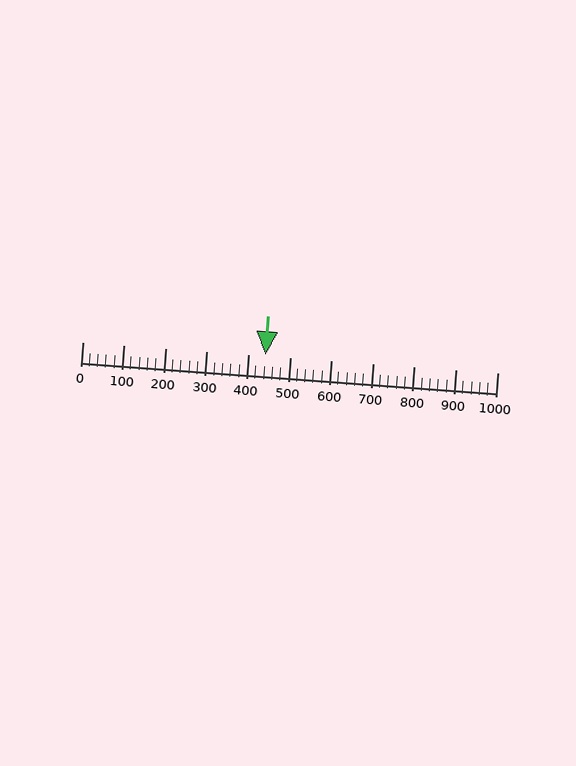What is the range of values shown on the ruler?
The ruler shows values from 0 to 1000.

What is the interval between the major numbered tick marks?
The major tick marks are spaced 100 units apart.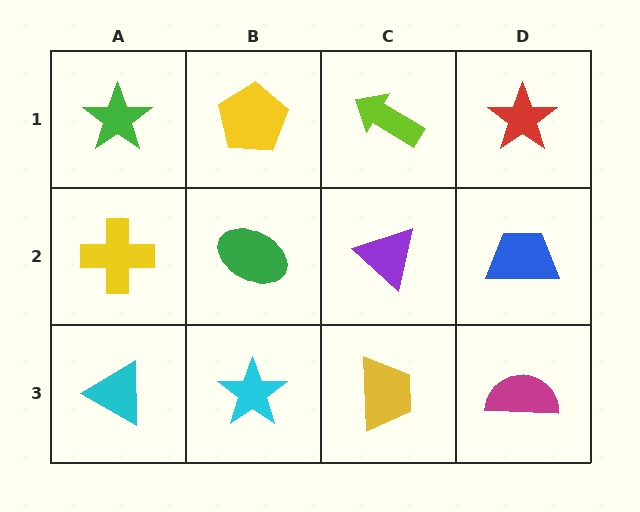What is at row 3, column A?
A cyan triangle.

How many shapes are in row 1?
4 shapes.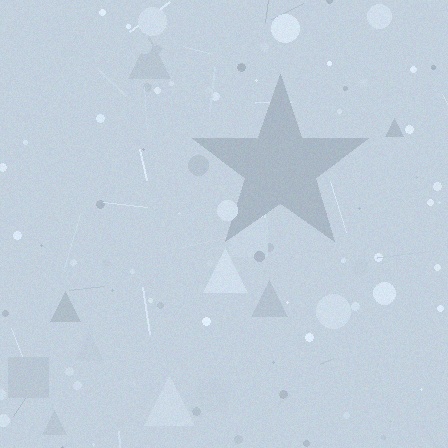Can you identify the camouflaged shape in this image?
The camouflaged shape is a star.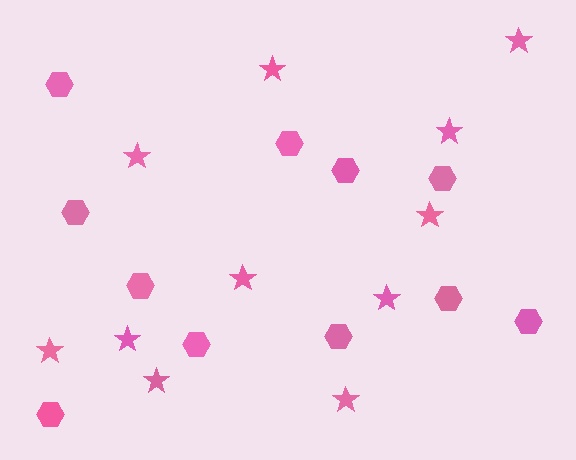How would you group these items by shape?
There are 2 groups: one group of stars (11) and one group of hexagons (11).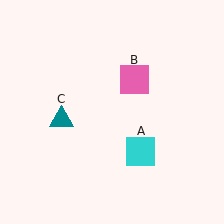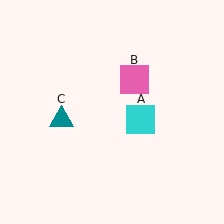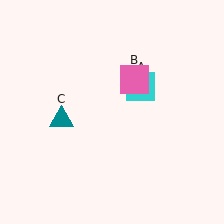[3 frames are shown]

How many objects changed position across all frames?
1 object changed position: cyan square (object A).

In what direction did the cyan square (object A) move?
The cyan square (object A) moved up.